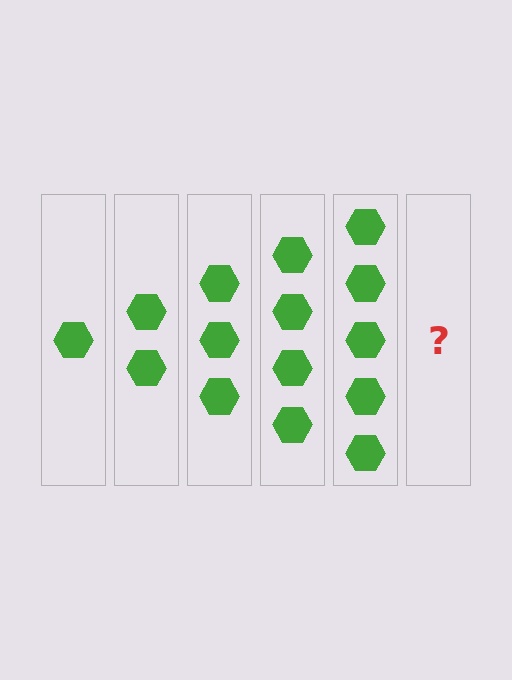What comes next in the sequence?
The next element should be 6 hexagons.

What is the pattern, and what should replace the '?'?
The pattern is that each step adds one more hexagon. The '?' should be 6 hexagons.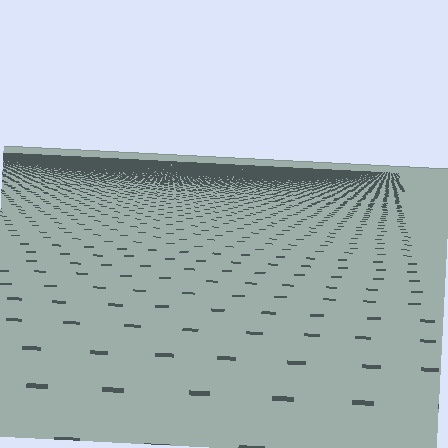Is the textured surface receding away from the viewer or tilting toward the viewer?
The surface is receding away from the viewer. Texture elements get smaller and denser toward the top.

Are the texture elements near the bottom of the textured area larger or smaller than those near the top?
Larger. Near the bottom, elements are closer to the viewer and appear at a bigger on-screen size.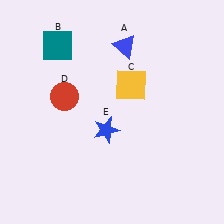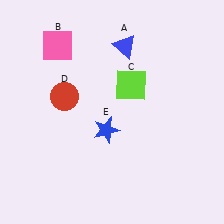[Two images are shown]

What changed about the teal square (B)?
In Image 1, B is teal. In Image 2, it changed to pink.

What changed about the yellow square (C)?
In Image 1, C is yellow. In Image 2, it changed to lime.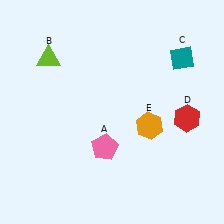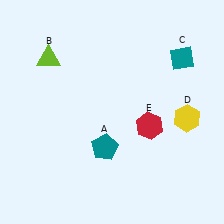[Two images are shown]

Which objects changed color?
A changed from pink to teal. D changed from red to yellow. E changed from orange to red.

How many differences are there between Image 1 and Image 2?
There are 3 differences between the two images.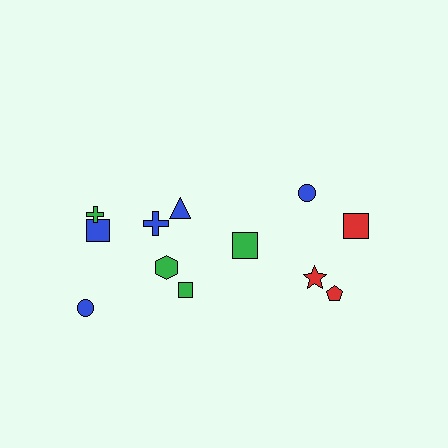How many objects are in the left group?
There are 7 objects.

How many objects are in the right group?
There are 5 objects.